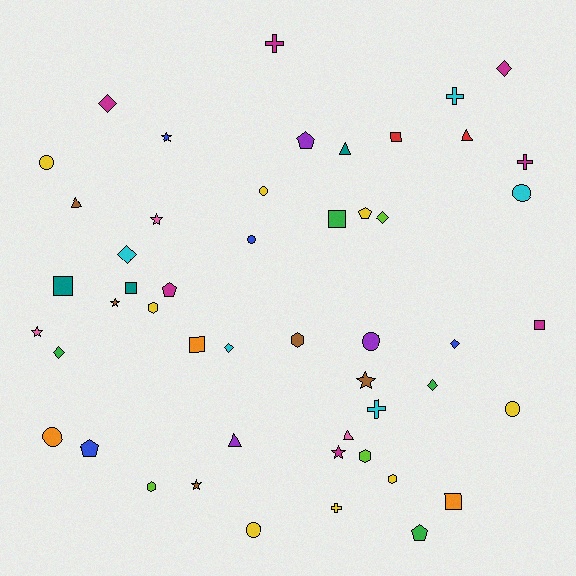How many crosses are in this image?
There are 5 crosses.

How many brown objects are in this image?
There are 5 brown objects.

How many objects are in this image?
There are 50 objects.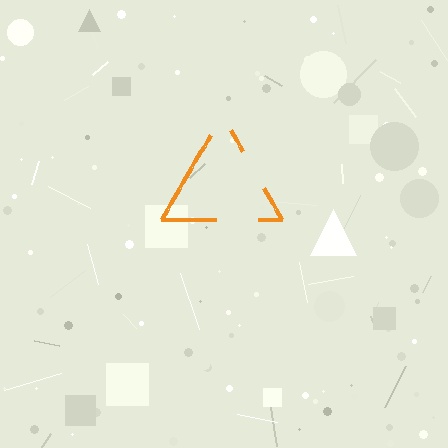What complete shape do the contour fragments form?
The contour fragments form a triangle.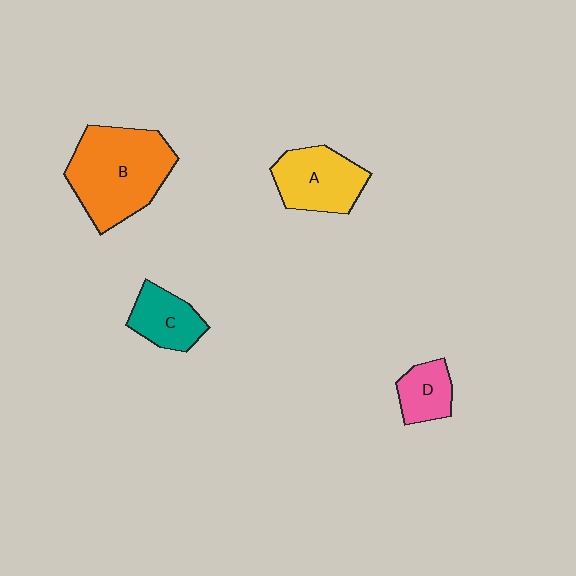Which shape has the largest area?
Shape B (orange).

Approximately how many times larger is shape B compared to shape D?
Approximately 2.8 times.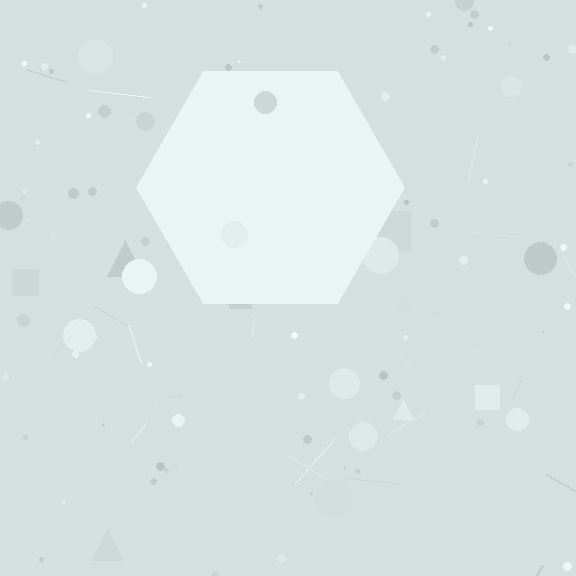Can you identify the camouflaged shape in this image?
The camouflaged shape is a hexagon.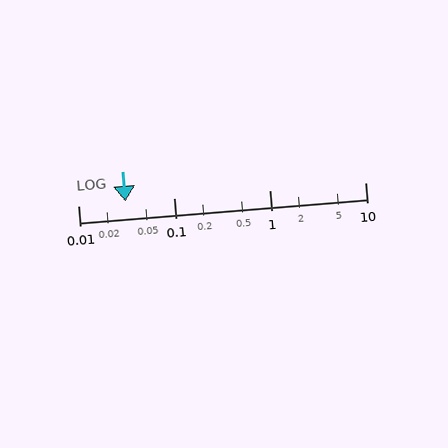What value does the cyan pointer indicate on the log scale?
The pointer indicates approximately 0.031.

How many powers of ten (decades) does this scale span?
The scale spans 3 decades, from 0.01 to 10.